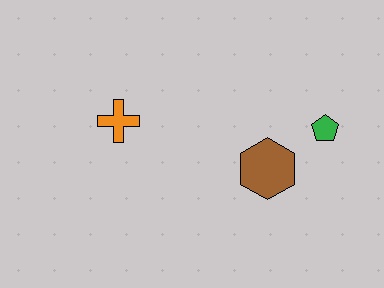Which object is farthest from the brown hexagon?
The orange cross is farthest from the brown hexagon.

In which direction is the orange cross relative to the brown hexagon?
The orange cross is to the left of the brown hexagon.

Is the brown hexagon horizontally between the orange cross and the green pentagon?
Yes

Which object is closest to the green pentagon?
The brown hexagon is closest to the green pentagon.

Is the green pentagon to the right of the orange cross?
Yes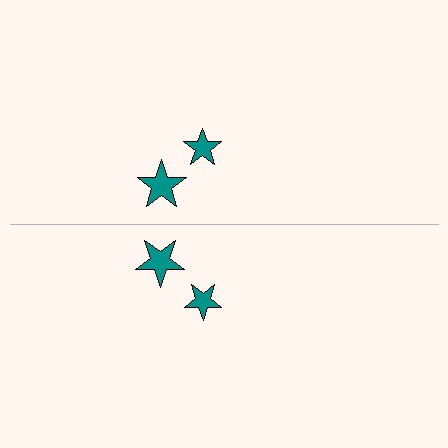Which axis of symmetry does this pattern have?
The pattern has a horizontal axis of symmetry running through the center of the image.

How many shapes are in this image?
There are 4 shapes in this image.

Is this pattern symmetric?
Yes, this pattern has bilateral (reflection) symmetry.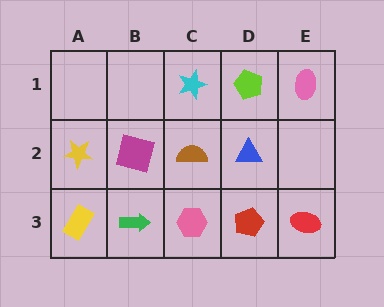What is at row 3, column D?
A red pentagon.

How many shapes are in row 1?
3 shapes.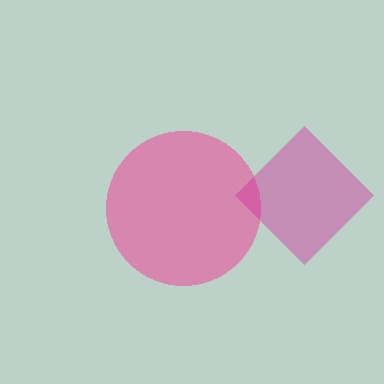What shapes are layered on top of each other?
The layered shapes are: a pink circle, a magenta diamond.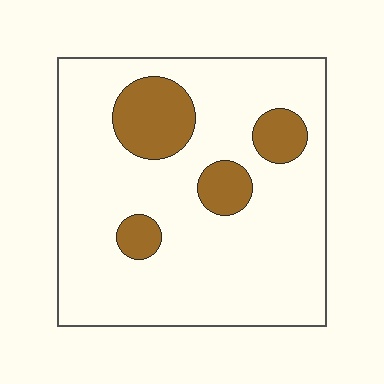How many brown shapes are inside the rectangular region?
4.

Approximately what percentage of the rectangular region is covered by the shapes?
Approximately 15%.